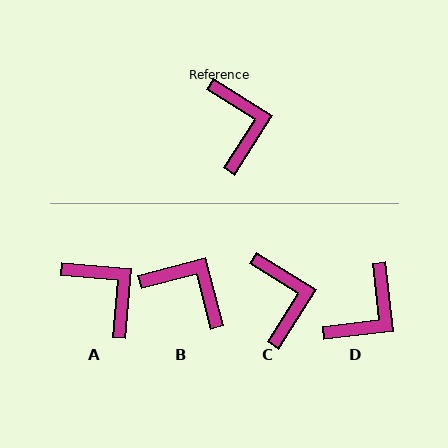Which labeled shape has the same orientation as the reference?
C.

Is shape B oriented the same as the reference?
No, it is off by about 47 degrees.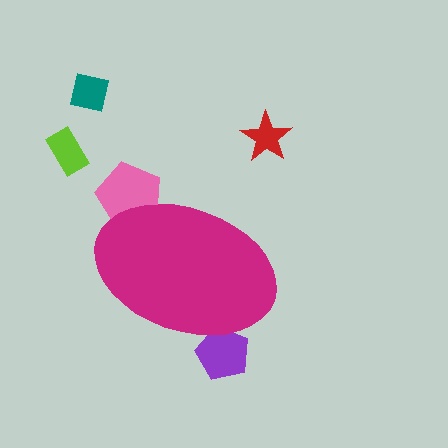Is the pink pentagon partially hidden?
Yes, the pink pentagon is partially hidden behind the magenta ellipse.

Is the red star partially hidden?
No, the red star is fully visible.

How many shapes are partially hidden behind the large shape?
2 shapes are partially hidden.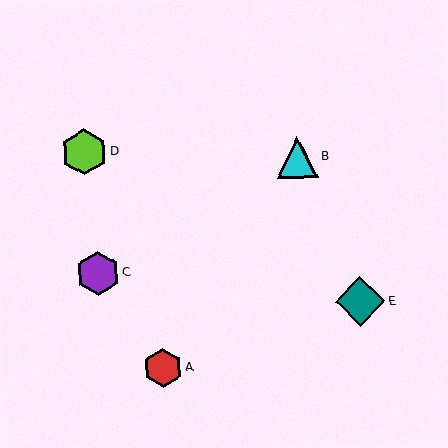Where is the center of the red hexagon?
The center of the red hexagon is at (163, 368).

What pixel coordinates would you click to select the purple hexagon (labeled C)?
Click at (98, 273) to select the purple hexagon C.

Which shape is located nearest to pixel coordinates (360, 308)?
The teal diamond (labeled E) at (360, 301) is nearest to that location.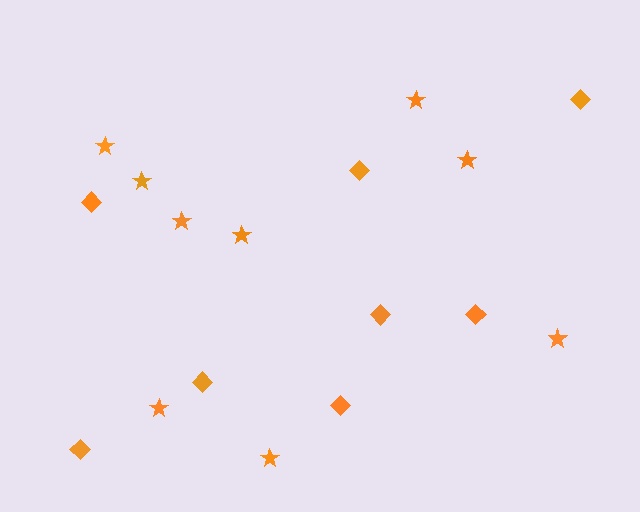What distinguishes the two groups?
There are 2 groups: one group of stars (9) and one group of diamonds (8).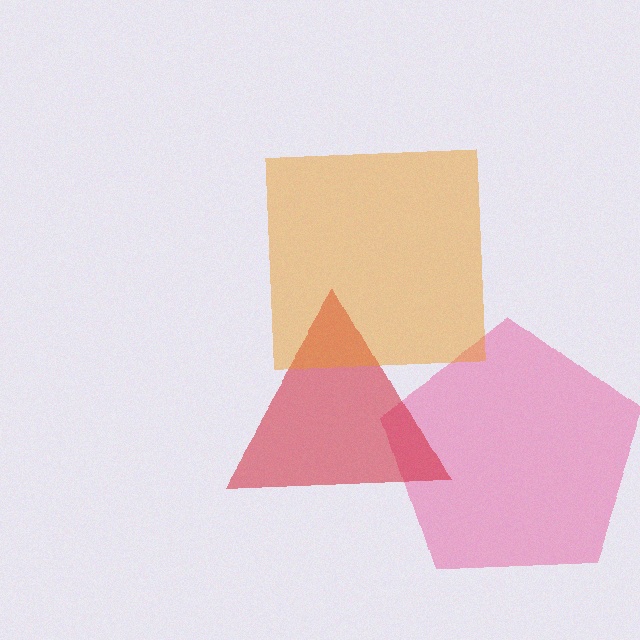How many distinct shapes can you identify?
There are 3 distinct shapes: a pink pentagon, a red triangle, an orange square.